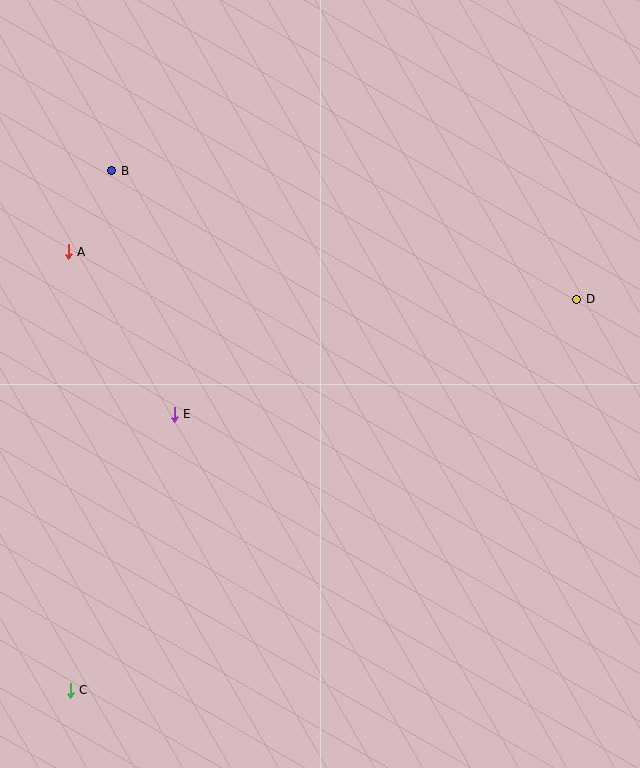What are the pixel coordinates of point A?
Point A is at (68, 252).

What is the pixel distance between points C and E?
The distance between C and E is 295 pixels.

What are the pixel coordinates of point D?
Point D is at (577, 299).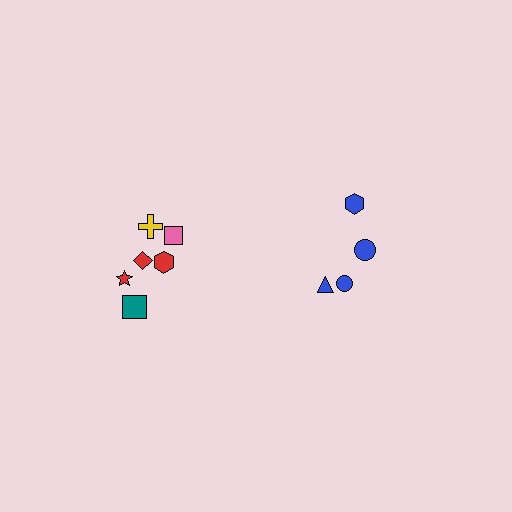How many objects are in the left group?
There are 6 objects.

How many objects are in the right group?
There are 4 objects.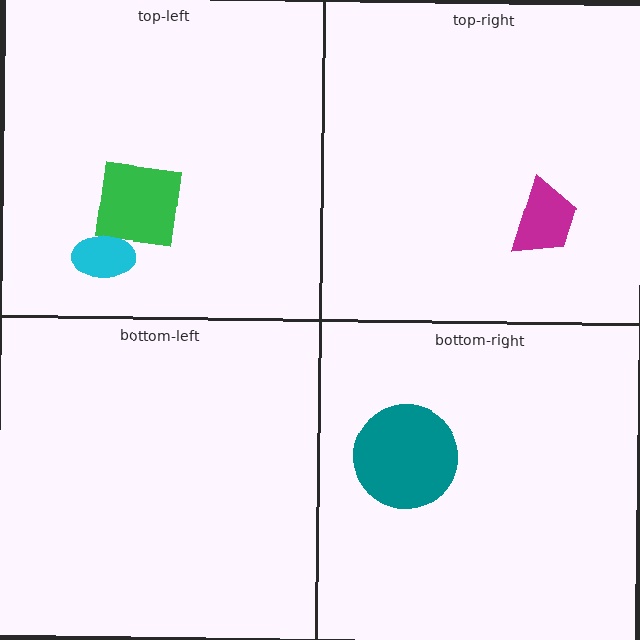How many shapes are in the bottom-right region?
1.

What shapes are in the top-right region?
The magenta trapezoid.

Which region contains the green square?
The top-left region.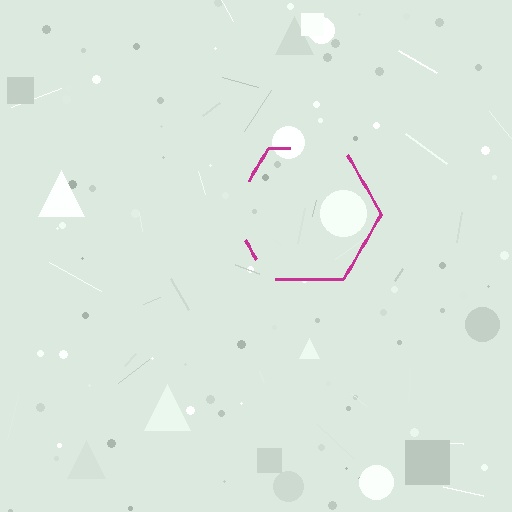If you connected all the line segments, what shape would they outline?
They would outline a hexagon.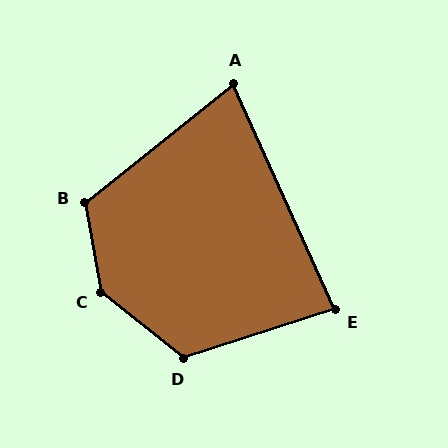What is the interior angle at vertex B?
Approximately 118 degrees (obtuse).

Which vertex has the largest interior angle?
C, at approximately 139 degrees.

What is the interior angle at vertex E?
Approximately 84 degrees (acute).